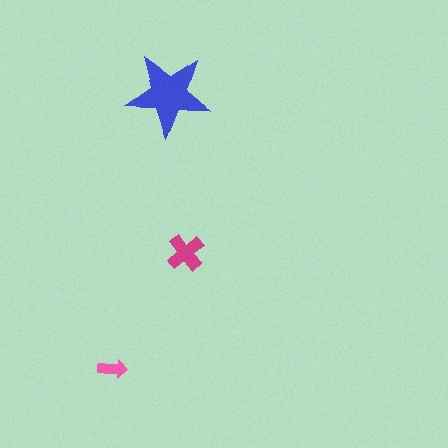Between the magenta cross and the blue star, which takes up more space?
The blue star.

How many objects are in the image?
There are 3 objects in the image.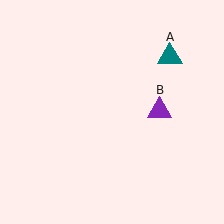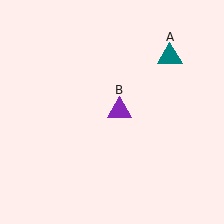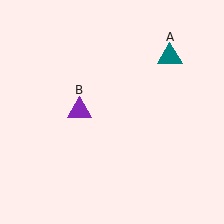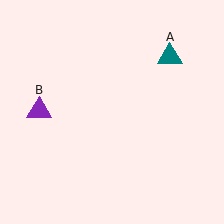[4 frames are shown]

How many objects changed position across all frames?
1 object changed position: purple triangle (object B).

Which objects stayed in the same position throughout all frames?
Teal triangle (object A) remained stationary.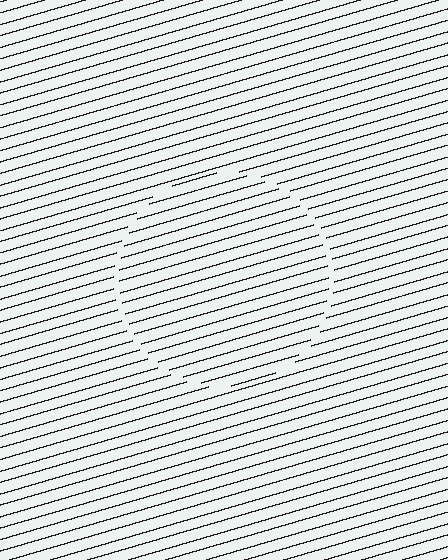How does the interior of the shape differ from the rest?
The interior of the shape contains the same grating, shifted by half a period — the contour is defined by the phase discontinuity where line-ends from the inner and outer gratings abut.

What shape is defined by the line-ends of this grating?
An illusory circle. The interior of the shape contains the same grating, shifted by half a period — the contour is defined by the phase discontinuity where line-ends from the inner and outer gratings abut.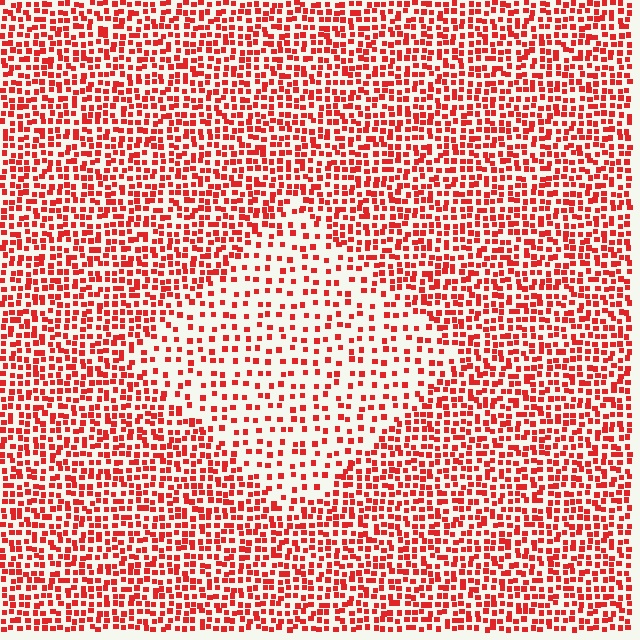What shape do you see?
I see a diamond.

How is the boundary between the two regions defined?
The boundary is defined by a change in element density (approximately 2.1x ratio). All elements are the same color, size, and shape.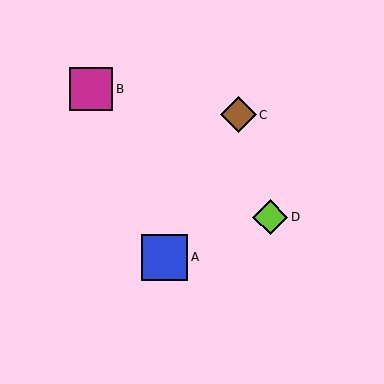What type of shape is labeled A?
Shape A is a blue square.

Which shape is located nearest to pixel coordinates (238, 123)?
The brown diamond (labeled C) at (238, 115) is nearest to that location.